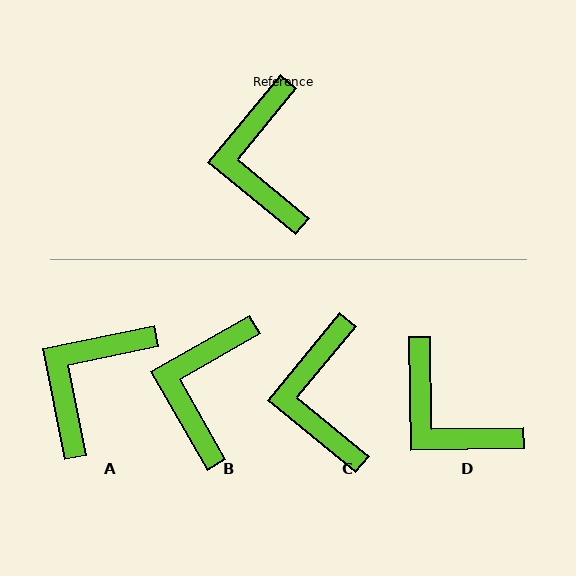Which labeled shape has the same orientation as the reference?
C.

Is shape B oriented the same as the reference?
No, it is off by about 21 degrees.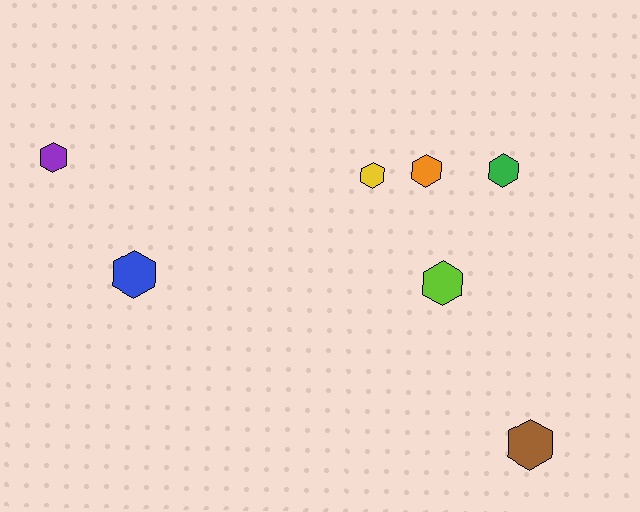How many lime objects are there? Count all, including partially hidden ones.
There is 1 lime object.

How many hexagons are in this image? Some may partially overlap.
There are 7 hexagons.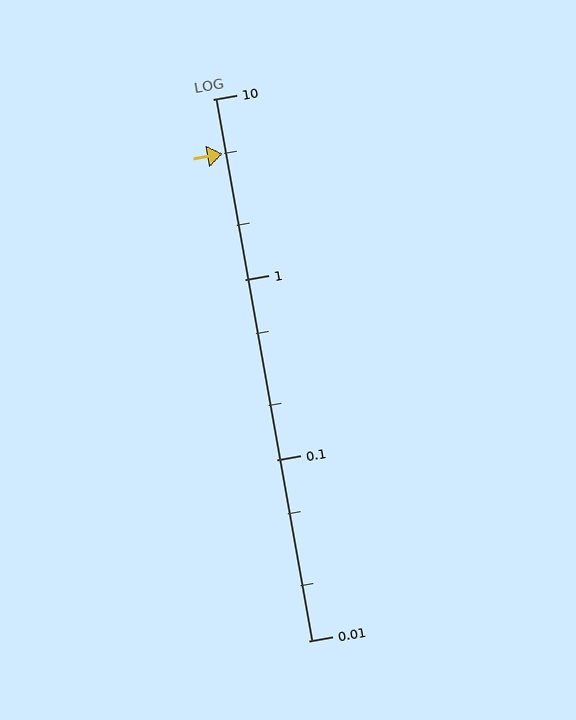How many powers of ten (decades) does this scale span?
The scale spans 3 decades, from 0.01 to 10.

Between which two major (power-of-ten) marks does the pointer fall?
The pointer is between 1 and 10.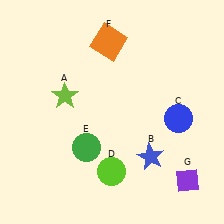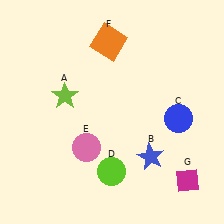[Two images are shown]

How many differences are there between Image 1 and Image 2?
There are 2 differences between the two images.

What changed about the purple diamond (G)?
In Image 1, G is purple. In Image 2, it changed to magenta.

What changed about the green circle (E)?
In Image 1, E is green. In Image 2, it changed to pink.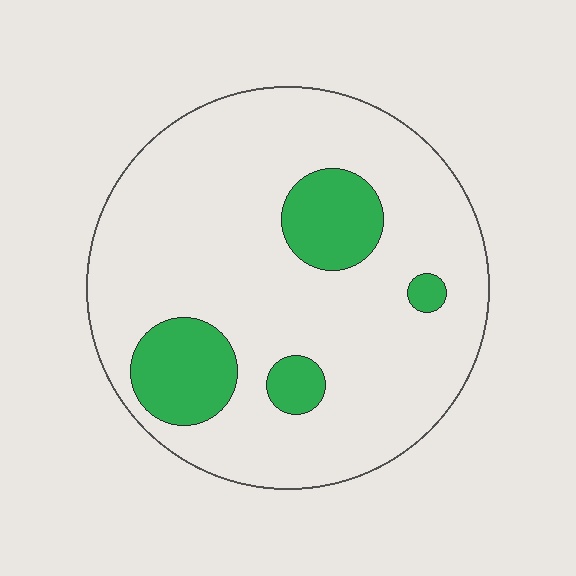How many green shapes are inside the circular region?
4.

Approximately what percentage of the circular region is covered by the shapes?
Approximately 15%.